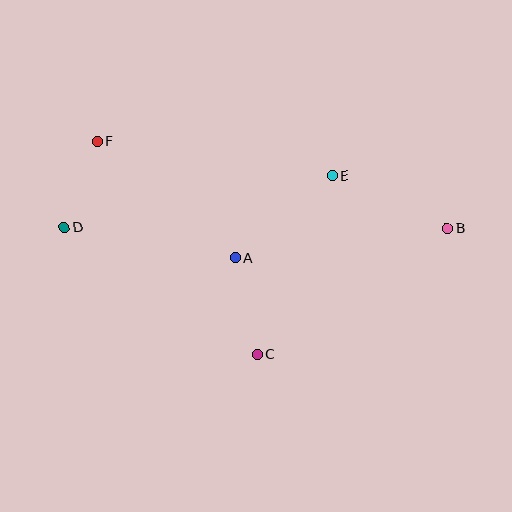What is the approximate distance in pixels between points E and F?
The distance between E and F is approximately 237 pixels.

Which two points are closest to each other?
Points D and F are closest to each other.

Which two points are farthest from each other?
Points B and D are farthest from each other.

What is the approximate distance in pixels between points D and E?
The distance between D and E is approximately 273 pixels.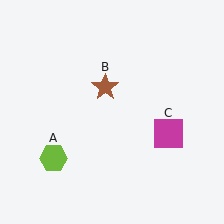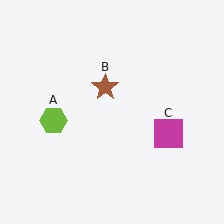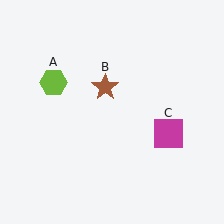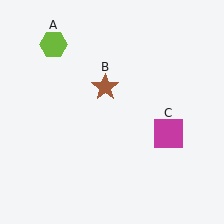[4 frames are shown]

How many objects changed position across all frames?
1 object changed position: lime hexagon (object A).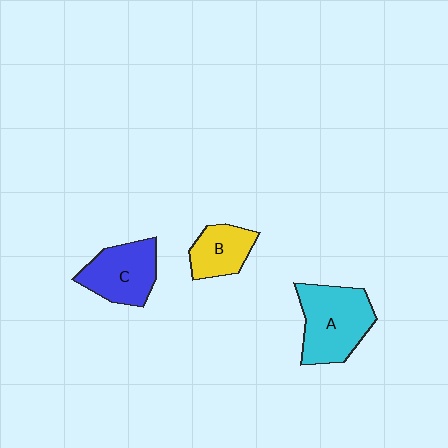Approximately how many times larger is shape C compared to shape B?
Approximately 1.4 times.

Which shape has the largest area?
Shape A (cyan).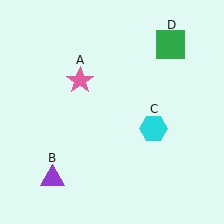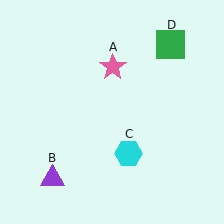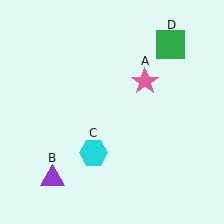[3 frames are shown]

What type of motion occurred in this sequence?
The pink star (object A), cyan hexagon (object C) rotated clockwise around the center of the scene.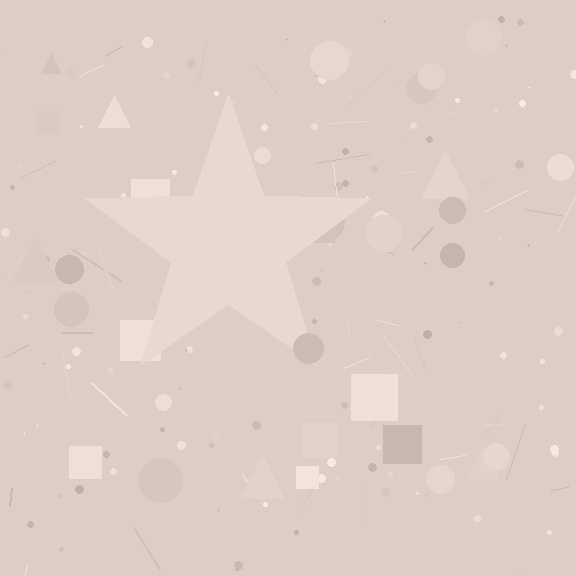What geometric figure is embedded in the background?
A star is embedded in the background.